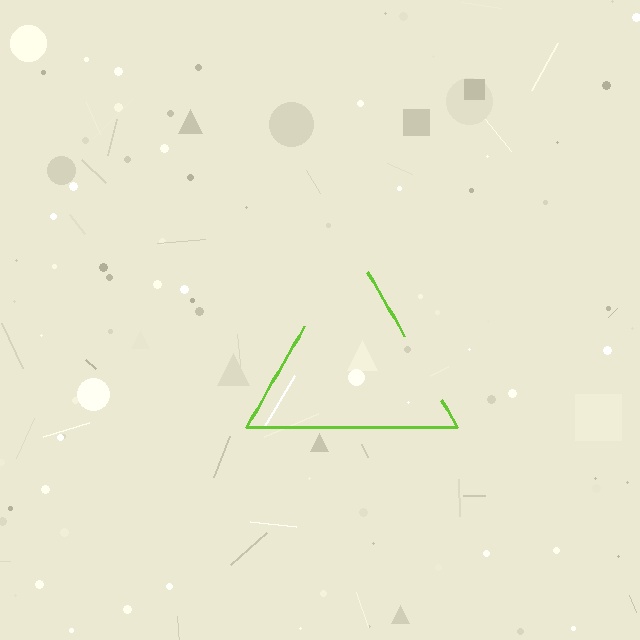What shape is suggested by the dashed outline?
The dashed outline suggests a triangle.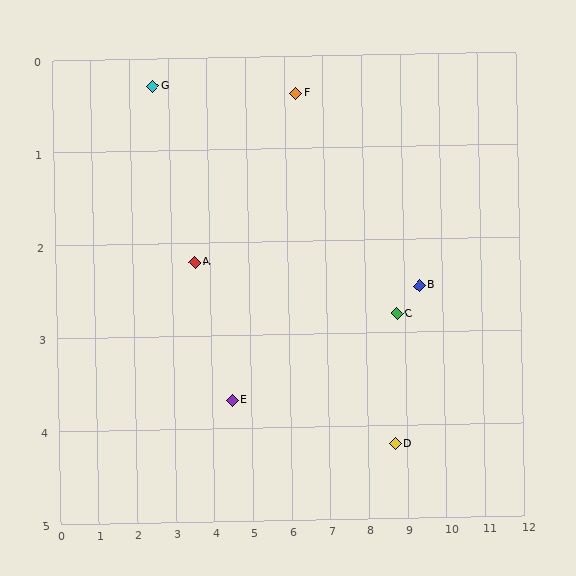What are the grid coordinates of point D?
Point D is at approximately (8.7, 4.2).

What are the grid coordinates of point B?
Point B is at approximately (9.4, 2.5).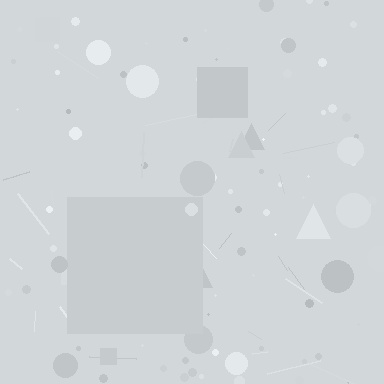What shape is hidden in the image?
A square is hidden in the image.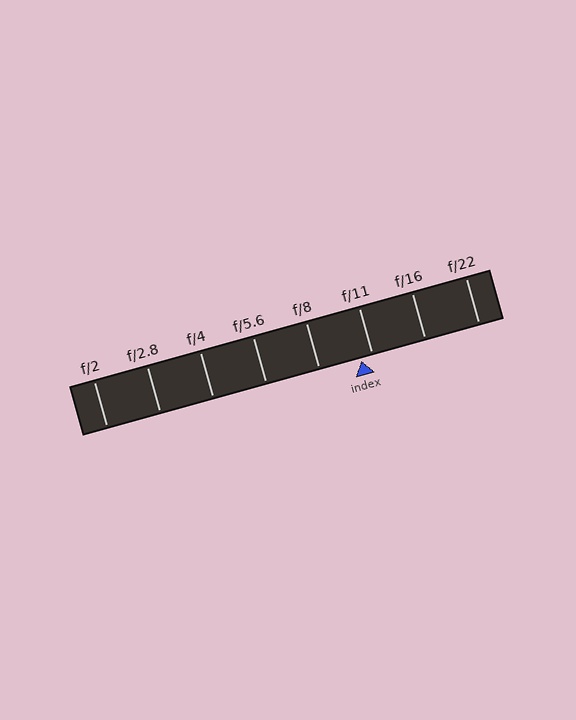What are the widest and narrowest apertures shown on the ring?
The widest aperture shown is f/2 and the narrowest is f/22.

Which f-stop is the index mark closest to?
The index mark is closest to f/11.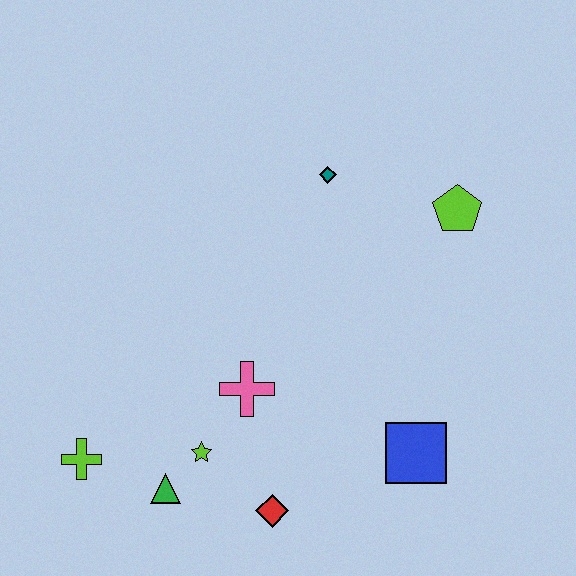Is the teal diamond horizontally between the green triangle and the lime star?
No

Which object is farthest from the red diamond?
The lime pentagon is farthest from the red diamond.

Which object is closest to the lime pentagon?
The teal diamond is closest to the lime pentagon.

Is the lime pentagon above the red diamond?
Yes